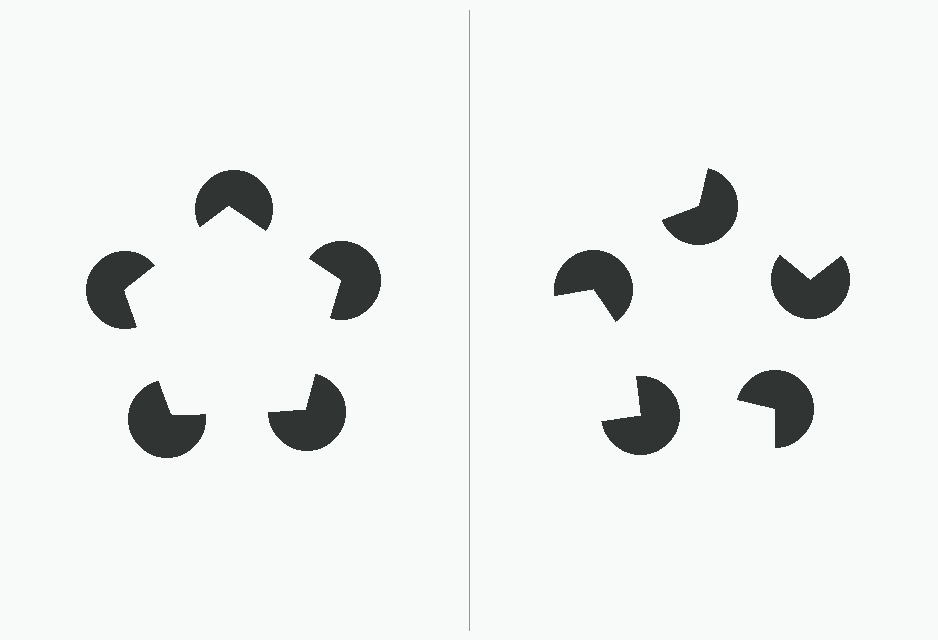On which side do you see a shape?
An illusory pentagon appears on the left side. On the right side the wedge cuts are rotated, so no coherent shape forms.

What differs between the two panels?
The pac-man discs are positioned identically on both sides; only the wedge orientations differ. On the left they align to a pentagon; on the right they are misaligned.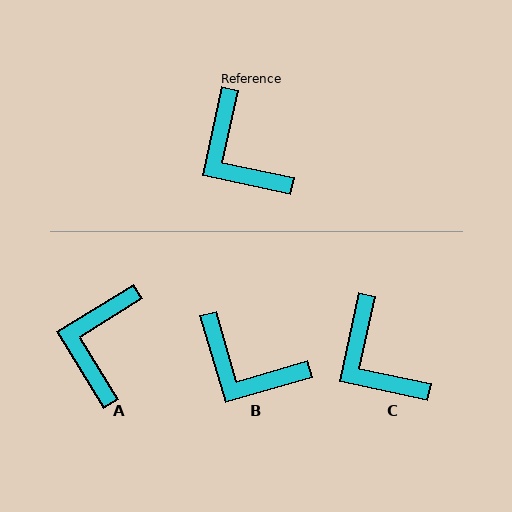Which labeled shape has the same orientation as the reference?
C.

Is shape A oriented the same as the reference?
No, it is off by about 46 degrees.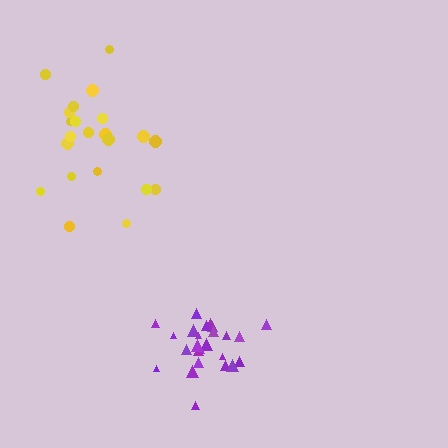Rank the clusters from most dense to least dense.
purple, yellow.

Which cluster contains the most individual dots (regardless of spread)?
Purple (26).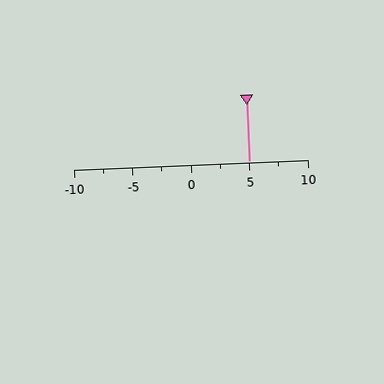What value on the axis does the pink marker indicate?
The marker indicates approximately 5.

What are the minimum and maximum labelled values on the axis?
The axis runs from -10 to 10.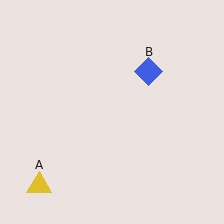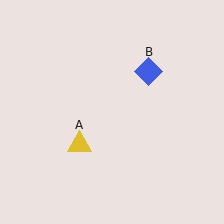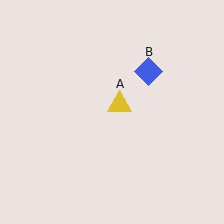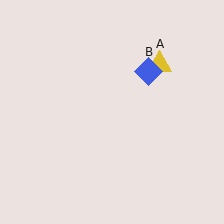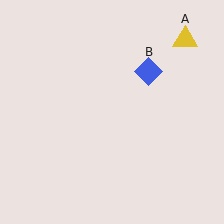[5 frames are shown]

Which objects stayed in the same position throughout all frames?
Blue diamond (object B) remained stationary.